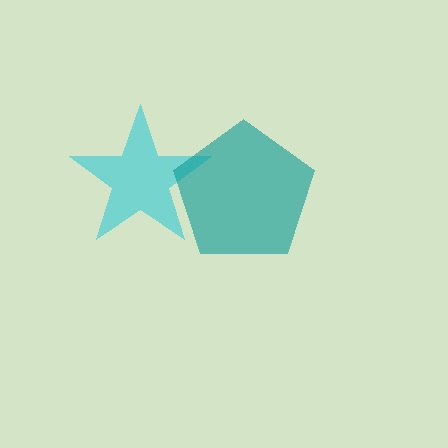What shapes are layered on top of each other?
The layered shapes are: a cyan star, a teal pentagon.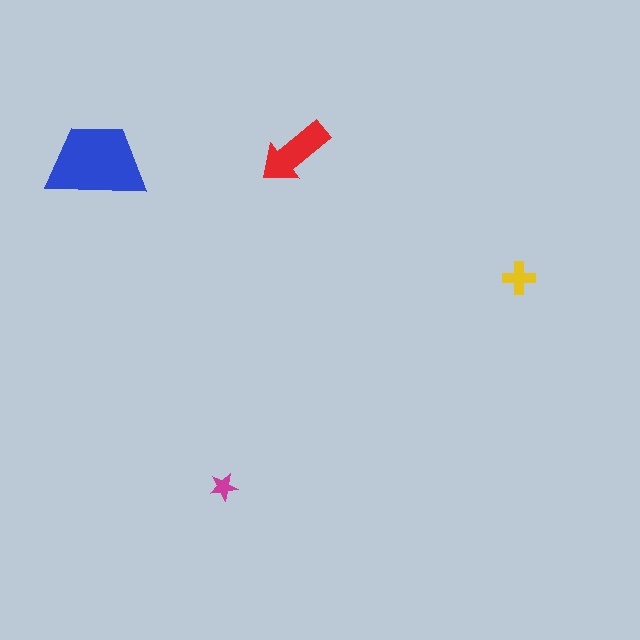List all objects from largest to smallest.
The blue trapezoid, the red arrow, the yellow cross, the magenta star.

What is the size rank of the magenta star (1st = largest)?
4th.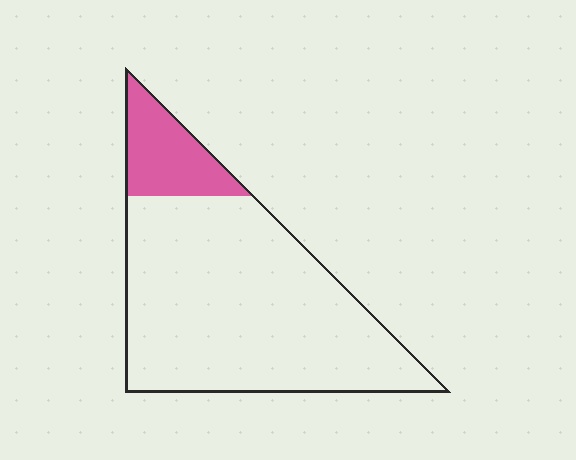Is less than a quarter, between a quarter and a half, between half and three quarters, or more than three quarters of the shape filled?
Less than a quarter.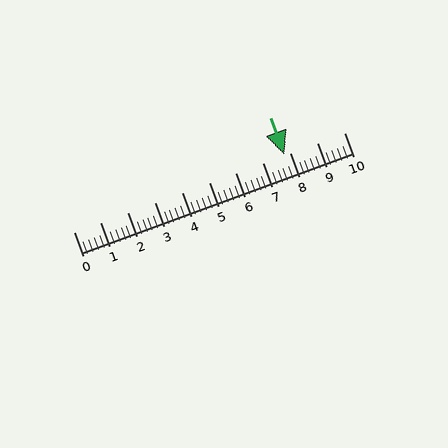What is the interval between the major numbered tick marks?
The major tick marks are spaced 1 units apart.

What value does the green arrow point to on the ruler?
The green arrow points to approximately 7.8.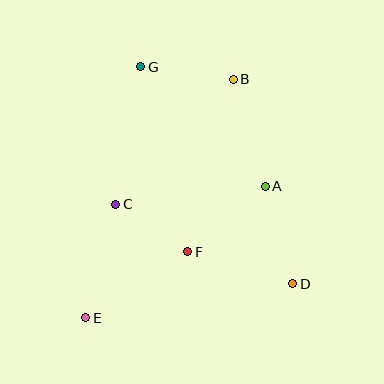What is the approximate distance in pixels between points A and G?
The distance between A and G is approximately 173 pixels.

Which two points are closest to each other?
Points C and F are closest to each other.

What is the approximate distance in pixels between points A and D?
The distance between A and D is approximately 101 pixels.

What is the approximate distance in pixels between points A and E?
The distance between A and E is approximately 222 pixels.